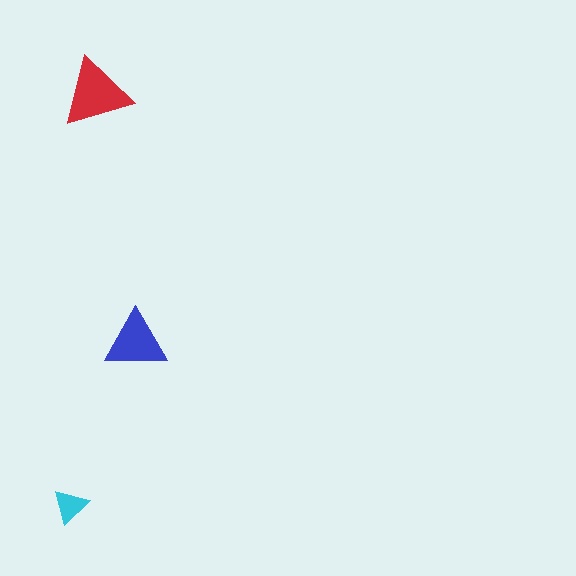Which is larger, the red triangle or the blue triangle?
The red one.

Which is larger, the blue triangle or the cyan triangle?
The blue one.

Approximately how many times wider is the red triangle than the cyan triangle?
About 2 times wider.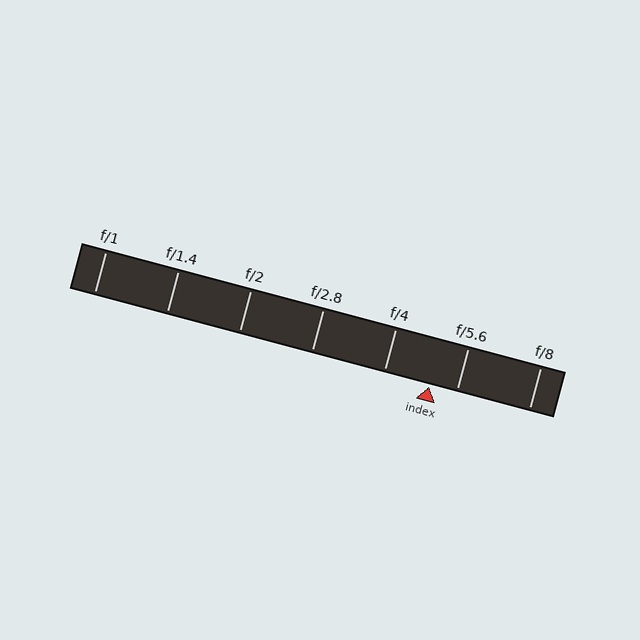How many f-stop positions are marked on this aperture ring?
There are 7 f-stop positions marked.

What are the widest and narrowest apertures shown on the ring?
The widest aperture shown is f/1 and the narrowest is f/8.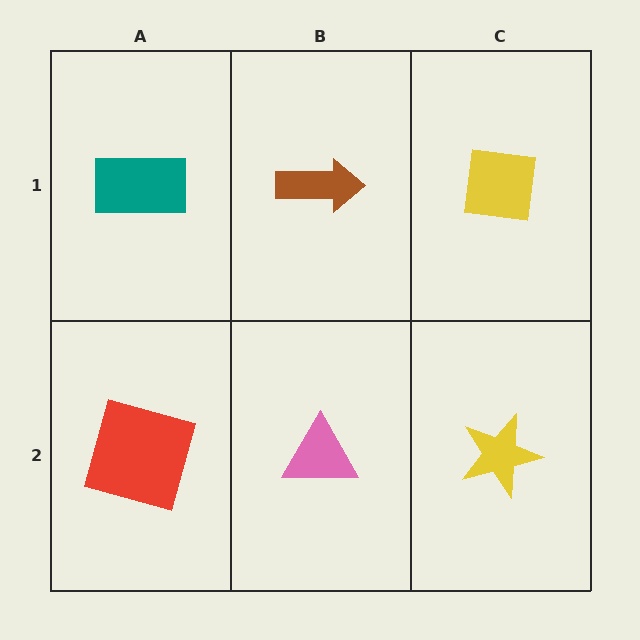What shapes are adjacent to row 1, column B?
A pink triangle (row 2, column B), a teal rectangle (row 1, column A), a yellow square (row 1, column C).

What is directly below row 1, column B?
A pink triangle.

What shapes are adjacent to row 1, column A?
A red square (row 2, column A), a brown arrow (row 1, column B).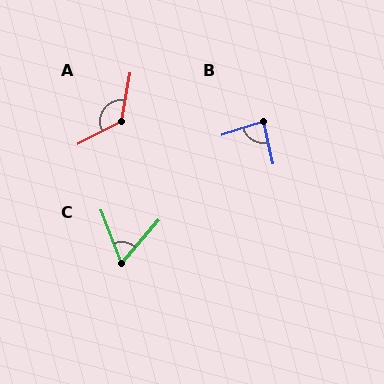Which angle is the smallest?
C, at approximately 62 degrees.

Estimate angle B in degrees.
Approximately 85 degrees.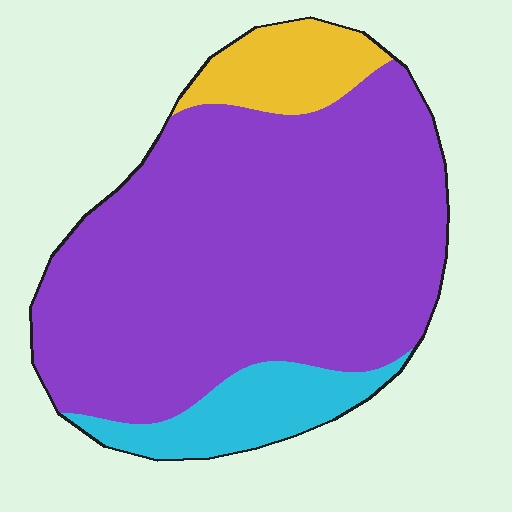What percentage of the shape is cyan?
Cyan covers 12% of the shape.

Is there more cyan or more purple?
Purple.